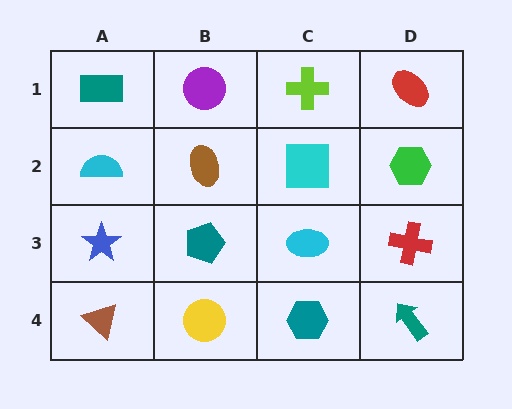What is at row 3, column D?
A red cross.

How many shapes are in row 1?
4 shapes.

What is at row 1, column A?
A teal rectangle.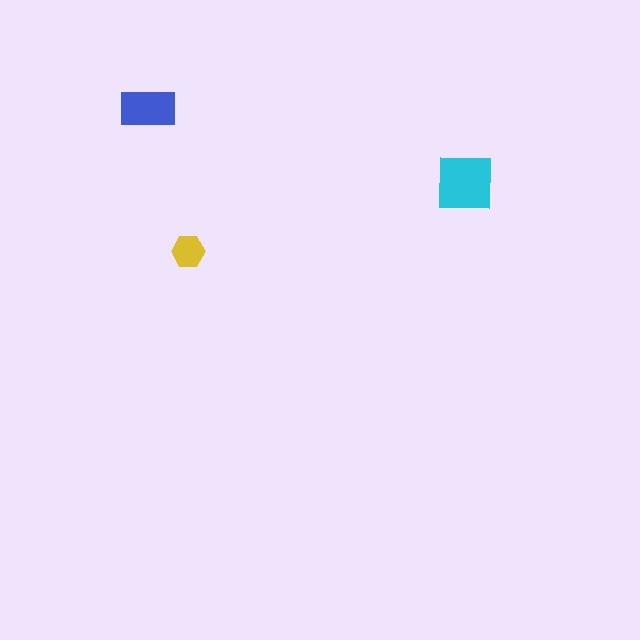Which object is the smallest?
The yellow hexagon.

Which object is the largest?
The cyan square.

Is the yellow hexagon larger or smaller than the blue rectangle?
Smaller.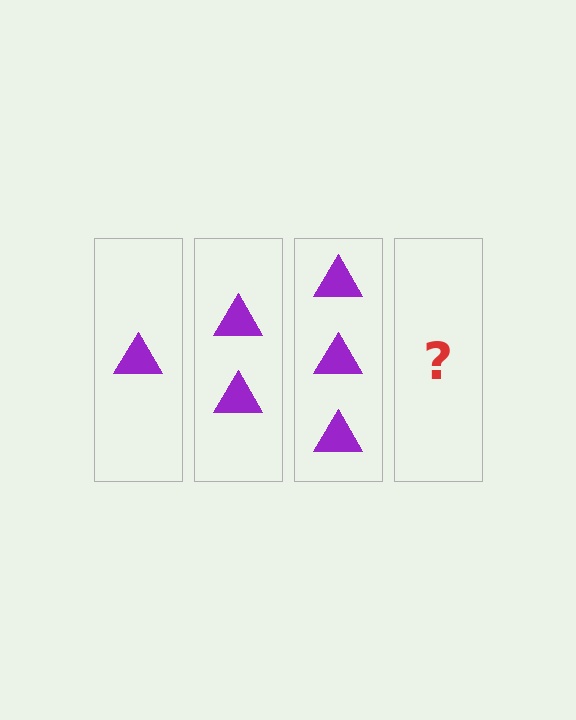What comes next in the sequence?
The next element should be 4 triangles.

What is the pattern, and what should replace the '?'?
The pattern is that each step adds one more triangle. The '?' should be 4 triangles.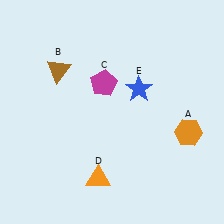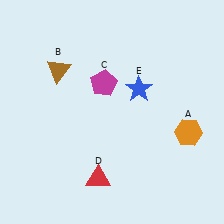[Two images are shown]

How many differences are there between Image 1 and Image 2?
There is 1 difference between the two images.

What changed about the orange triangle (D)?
In Image 1, D is orange. In Image 2, it changed to red.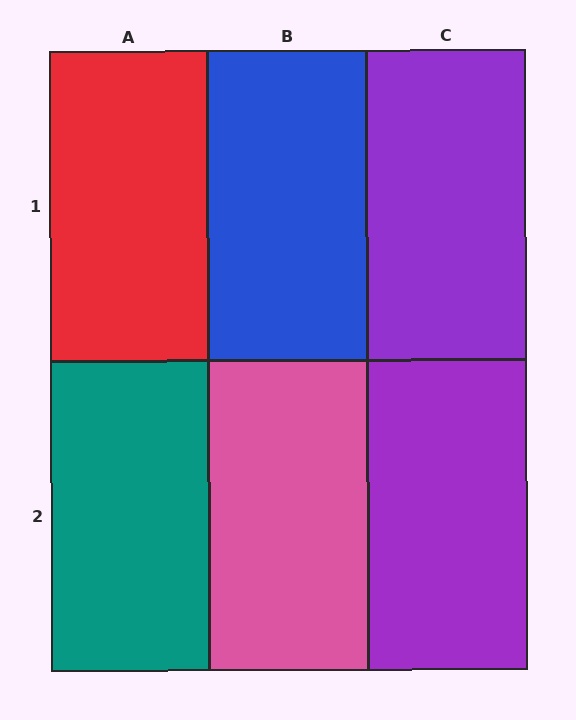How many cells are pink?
1 cell is pink.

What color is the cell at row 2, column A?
Teal.